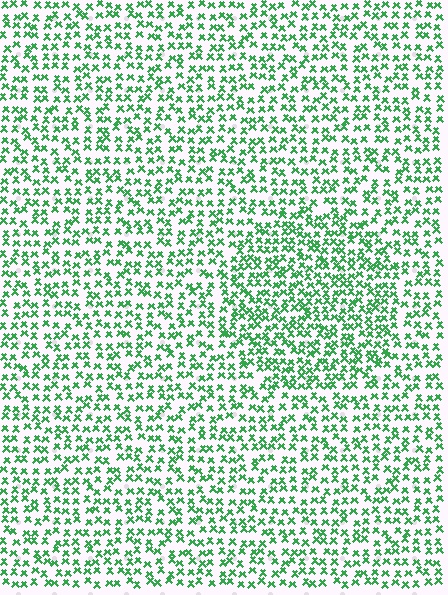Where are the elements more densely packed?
The elements are more densely packed inside the circle boundary.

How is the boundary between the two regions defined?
The boundary is defined by a change in element density (approximately 1.5x ratio). All elements are the same color, size, and shape.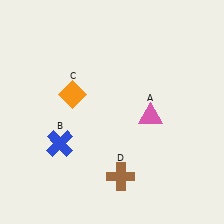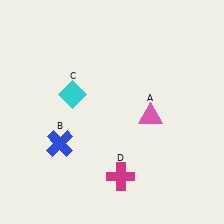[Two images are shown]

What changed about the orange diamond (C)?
In Image 1, C is orange. In Image 2, it changed to cyan.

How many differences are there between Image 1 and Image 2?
There are 2 differences between the two images.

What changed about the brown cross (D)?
In Image 1, D is brown. In Image 2, it changed to magenta.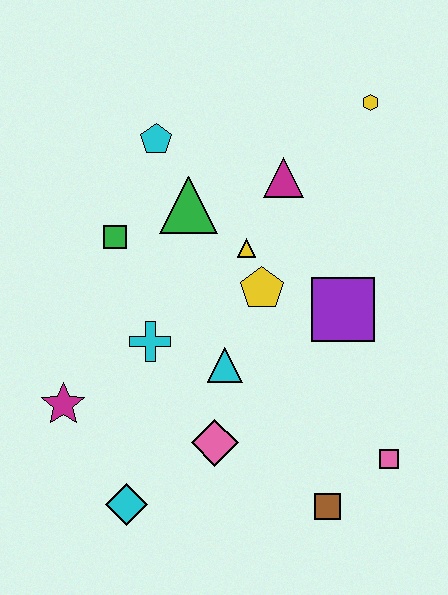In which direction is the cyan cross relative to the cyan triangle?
The cyan cross is to the left of the cyan triangle.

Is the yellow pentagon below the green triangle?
Yes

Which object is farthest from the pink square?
The cyan pentagon is farthest from the pink square.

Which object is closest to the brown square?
The pink square is closest to the brown square.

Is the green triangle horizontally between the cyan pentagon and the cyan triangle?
Yes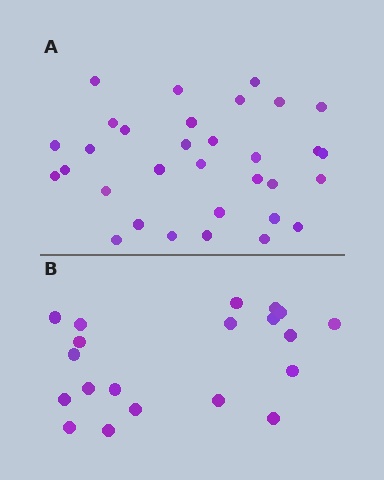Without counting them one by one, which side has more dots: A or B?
Region A (the top region) has more dots.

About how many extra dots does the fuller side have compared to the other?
Region A has roughly 12 or so more dots than region B.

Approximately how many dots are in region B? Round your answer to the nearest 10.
About 20 dots.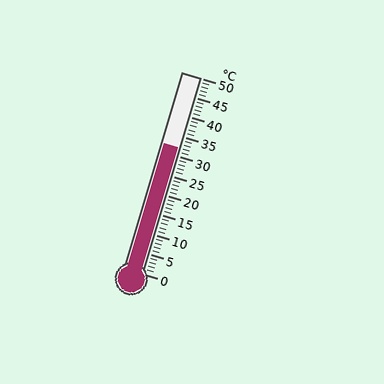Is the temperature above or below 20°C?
The temperature is above 20°C.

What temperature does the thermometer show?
The thermometer shows approximately 32°C.